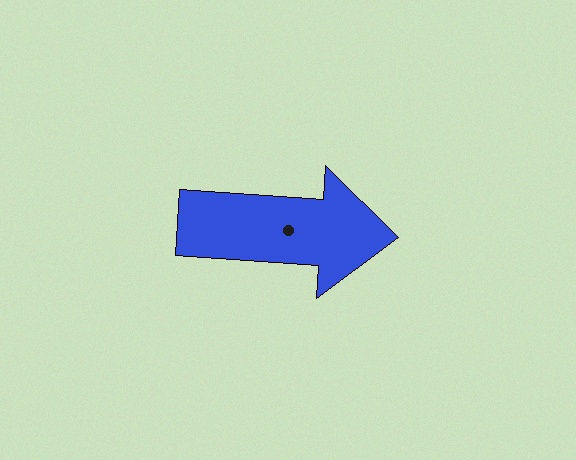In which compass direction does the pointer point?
East.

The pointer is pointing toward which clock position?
Roughly 3 o'clock.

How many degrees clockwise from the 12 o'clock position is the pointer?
Approximately 94 degrees.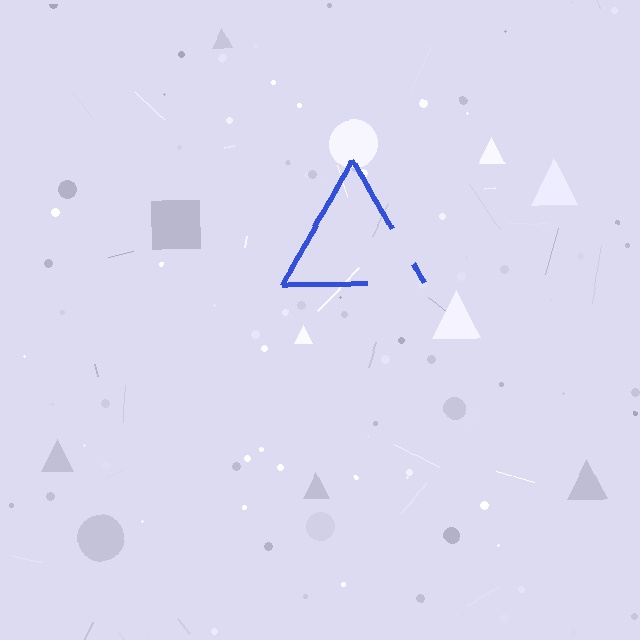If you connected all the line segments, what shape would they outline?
They would outline a triangle.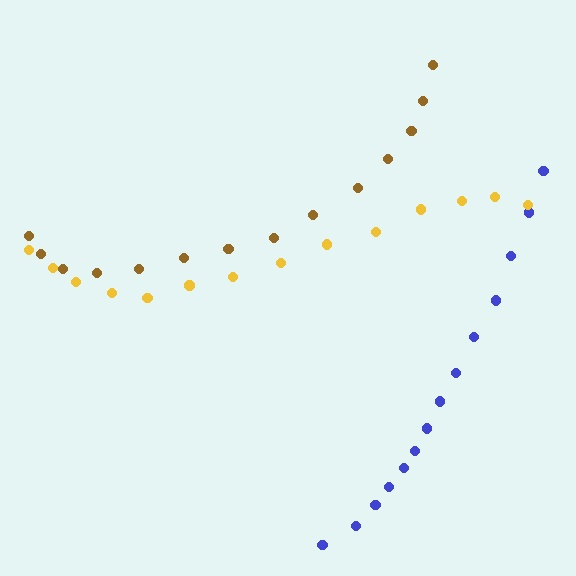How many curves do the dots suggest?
There are 3 distinct paths.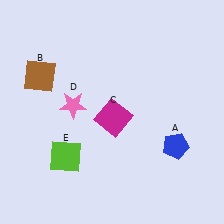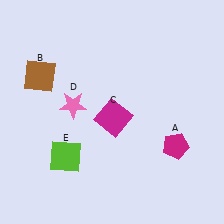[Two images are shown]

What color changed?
The pentagon (A) changed from blue in Image 1 to magenta in Image 2.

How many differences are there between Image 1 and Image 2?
There is 1 difference between the two images.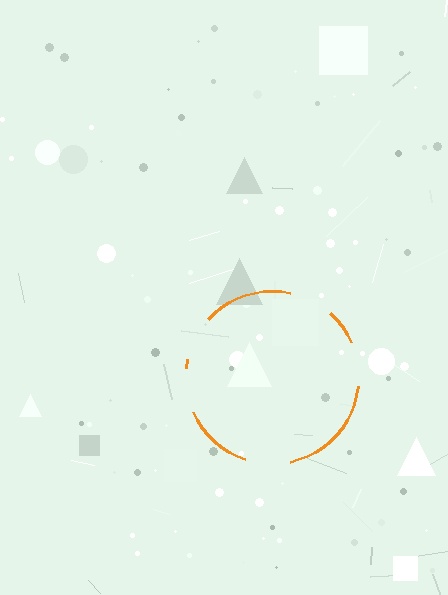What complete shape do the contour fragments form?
The contour fragments form a circle.